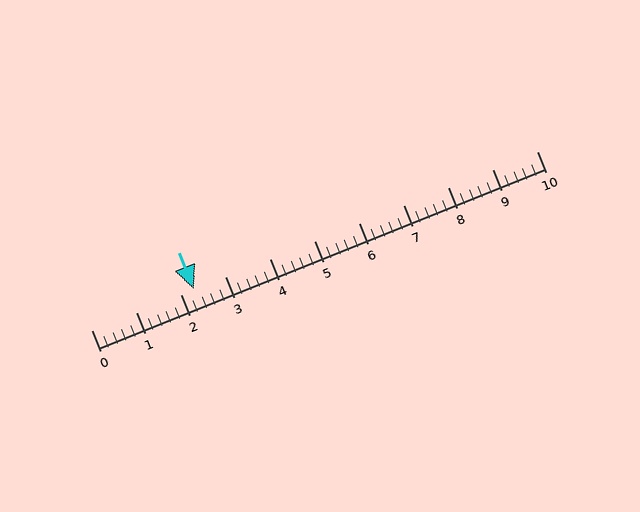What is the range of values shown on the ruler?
The ruler shows values from 0 to 10.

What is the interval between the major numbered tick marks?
The major tick marks are spaced 1 units apart.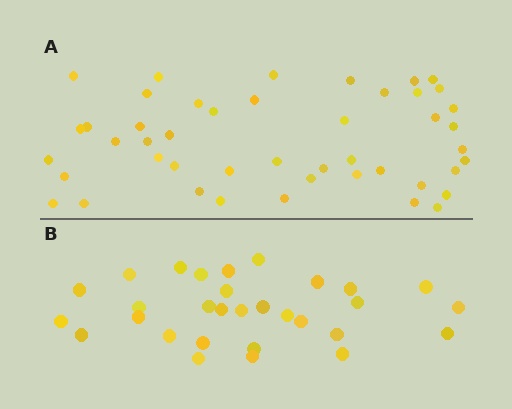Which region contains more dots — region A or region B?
Region A (the top region) has more dots.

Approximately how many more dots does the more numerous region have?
Region A has approximately 15 more dots than region B.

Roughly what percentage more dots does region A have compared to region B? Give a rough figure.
About 55% more.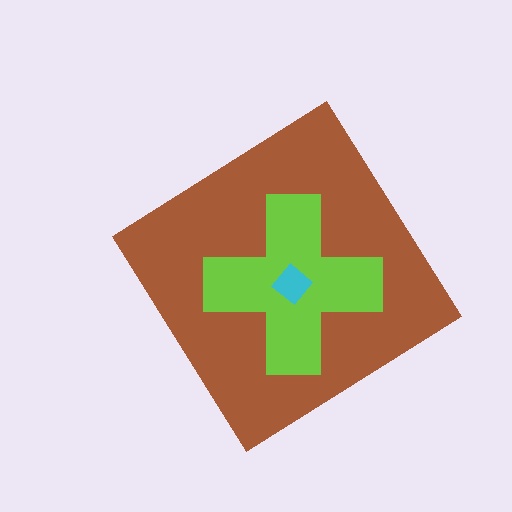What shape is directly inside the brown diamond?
The lime cross.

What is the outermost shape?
The brown diamond.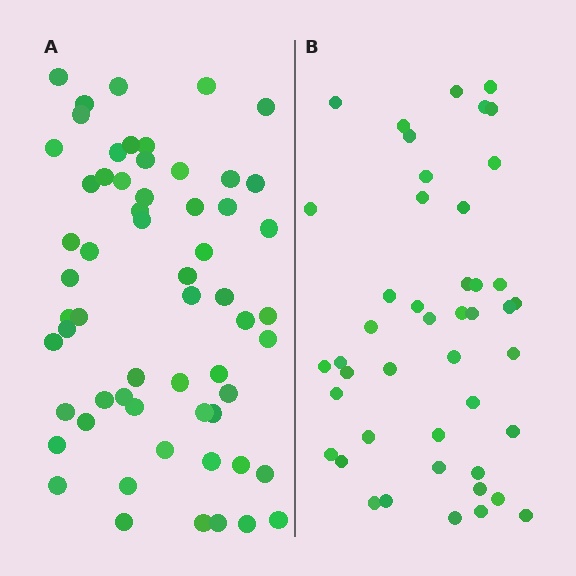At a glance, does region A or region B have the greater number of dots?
Region A (the left region) has more dots.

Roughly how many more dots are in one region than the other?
Region A has approximately 15 more dots than region B.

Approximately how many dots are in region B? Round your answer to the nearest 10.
About 40 dots. (The exact count is 45, which rounds to 40.)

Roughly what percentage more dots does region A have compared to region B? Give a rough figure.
About 35% more.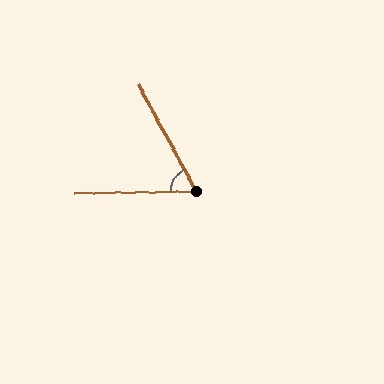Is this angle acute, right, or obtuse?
It is acute.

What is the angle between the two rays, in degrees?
Approximately 63 degrees.